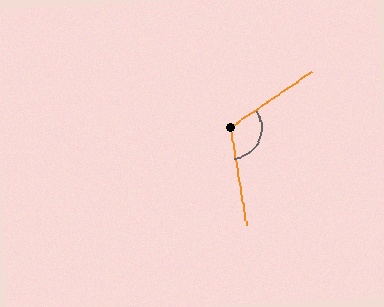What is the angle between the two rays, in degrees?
Approximately 115 degrees.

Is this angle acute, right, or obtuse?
It is obtuse.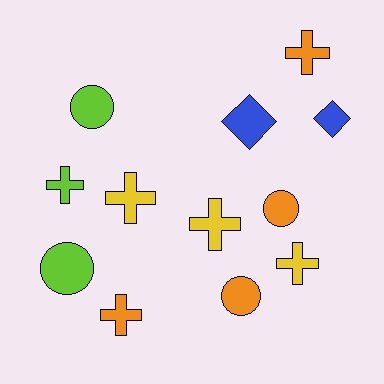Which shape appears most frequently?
Cross, with 6 objects.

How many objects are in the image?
There are 12 objects.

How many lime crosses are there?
There is 1 lime cross.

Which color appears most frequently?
Orange, with 4 objects.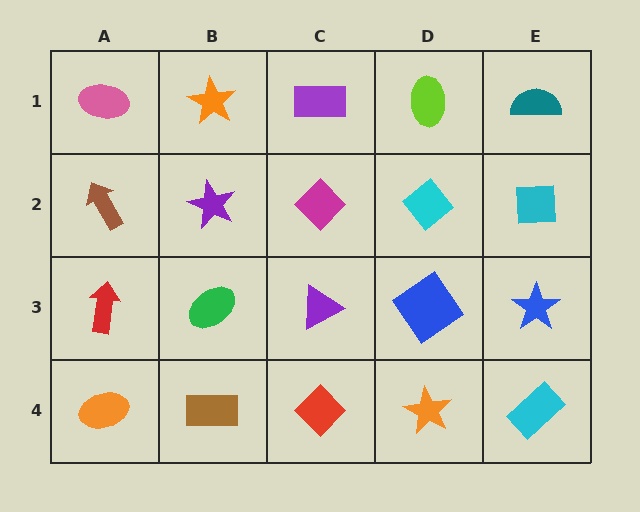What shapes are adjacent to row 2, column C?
A purple rectangle (row 1, column C), a purple triangle (row 3, column C), a purple star (row 2, column B), a cyan diamond (row 2, column D).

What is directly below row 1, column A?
A brown arrow.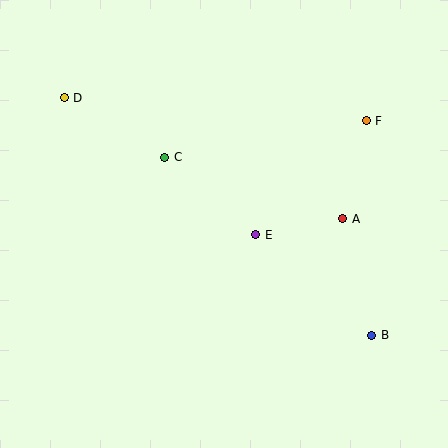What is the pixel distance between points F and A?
The distance between F and A is 101 pixels.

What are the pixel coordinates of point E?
Point E is at (256, 235).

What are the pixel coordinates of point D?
Point D is at (64, 98).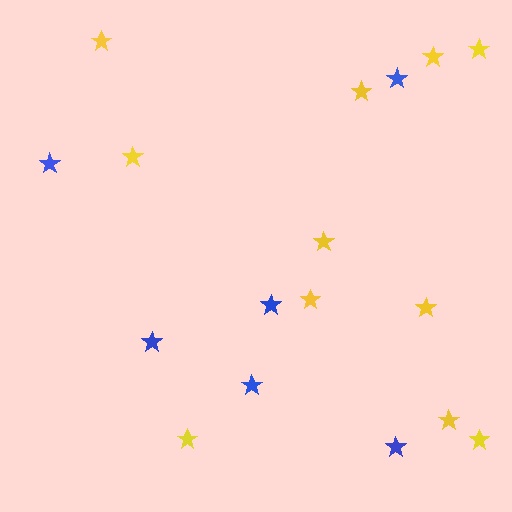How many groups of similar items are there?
There are 2 groups: one group of blue stars (6) and one group of yellow stars (11).